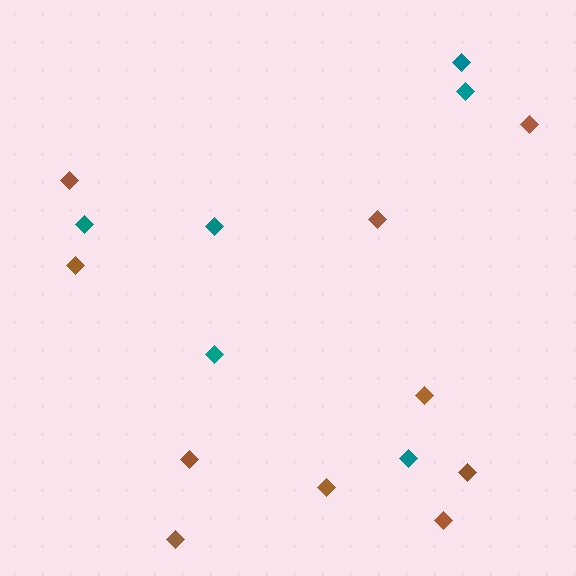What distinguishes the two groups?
There are 2 groups: one group of teal diamonds (6) and one group of brown diamonds (10).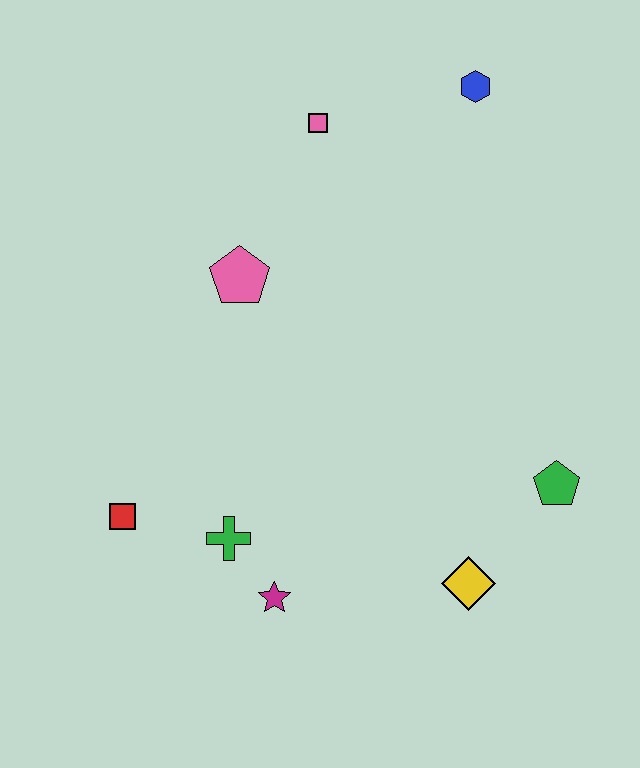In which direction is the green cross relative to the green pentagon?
The green cross is to the left of the green pentagon.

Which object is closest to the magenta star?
The green cross is closest to the magenta star.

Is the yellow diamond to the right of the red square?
Yes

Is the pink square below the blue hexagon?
Yes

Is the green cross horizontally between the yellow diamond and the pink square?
No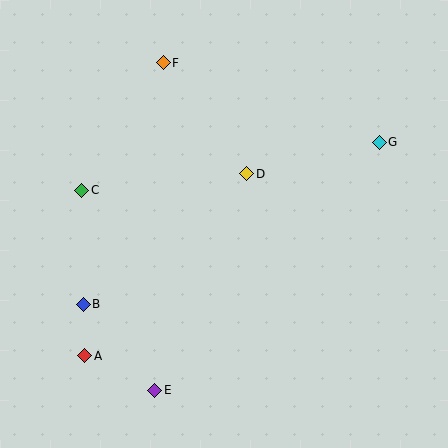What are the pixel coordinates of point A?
Point A is at (85, 356).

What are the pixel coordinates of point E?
Point E is at (155, 390).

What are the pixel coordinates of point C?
Point C is at (82, 190).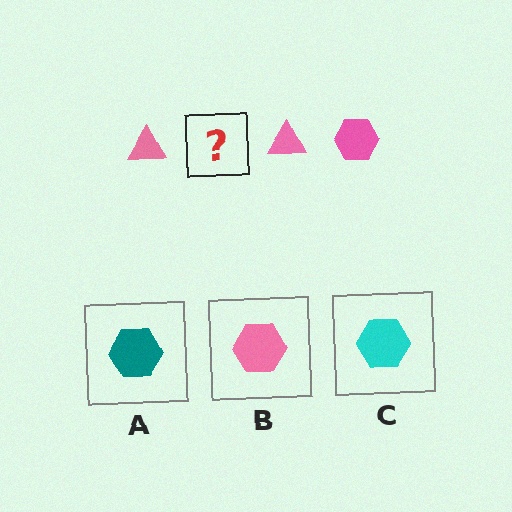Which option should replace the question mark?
Option B.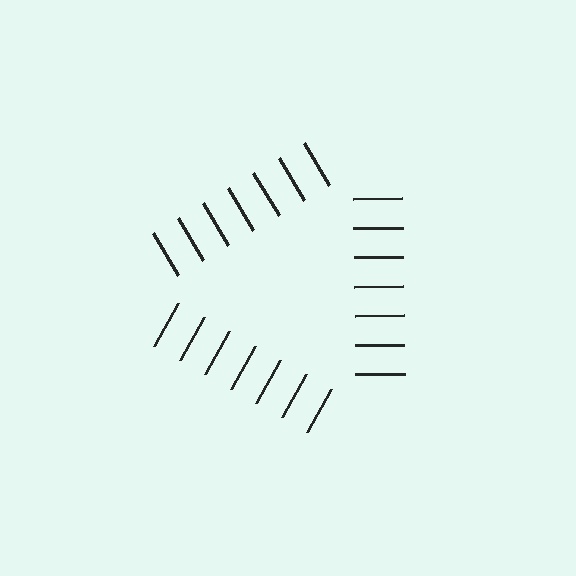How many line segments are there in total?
21 — 7 along each of the 3 edges.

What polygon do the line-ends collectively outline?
An illusory triangle — the line segments terminate on its edges but no continuous stroke is drawn.